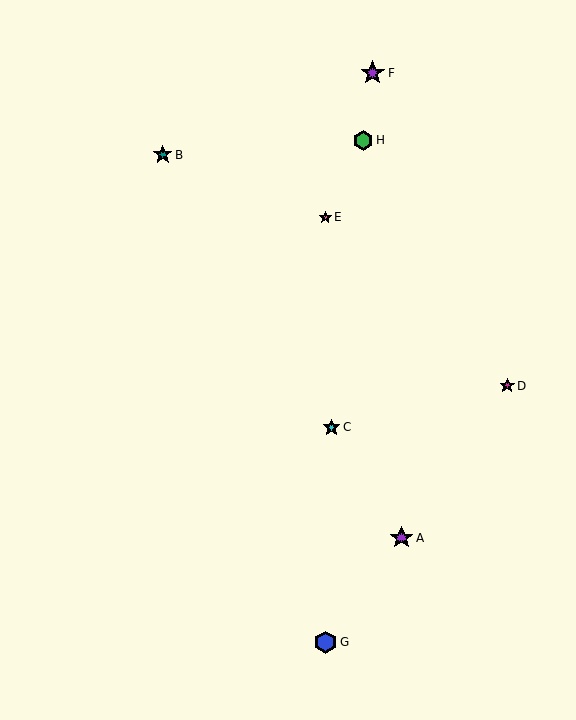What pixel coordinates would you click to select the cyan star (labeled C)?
Click at (331, 427) to select the cyan star C.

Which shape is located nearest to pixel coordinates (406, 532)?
The purple star (labeled A) at (402, 538) is nearest to that location.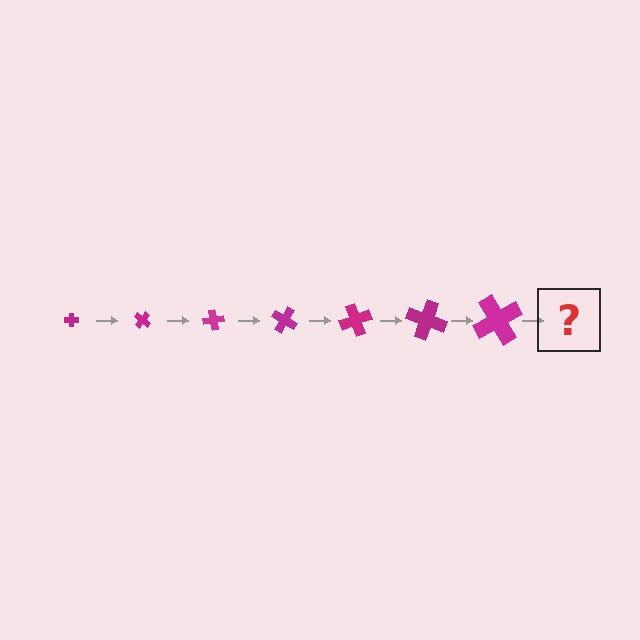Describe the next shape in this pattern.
It should be a cross, larger than the previous one and rotated 280 degrees from the start.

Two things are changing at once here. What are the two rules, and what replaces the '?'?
The two rules are that the cross grows larger each step and it rotates 40 degrees each step. The '?' should be a cross, larger than the previous one and rotated 280 degrees from the start.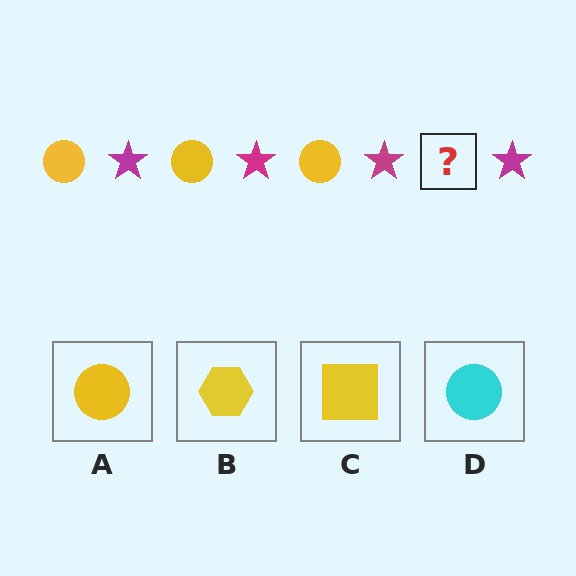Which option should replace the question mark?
Option A.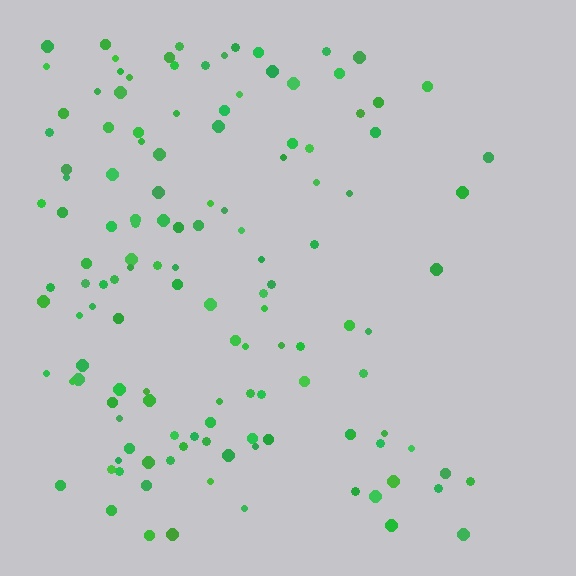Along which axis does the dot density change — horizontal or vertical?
Horizontal.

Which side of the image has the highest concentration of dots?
The left.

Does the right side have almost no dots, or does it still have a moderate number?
Still a moderate number, just noticeably fewer than the left.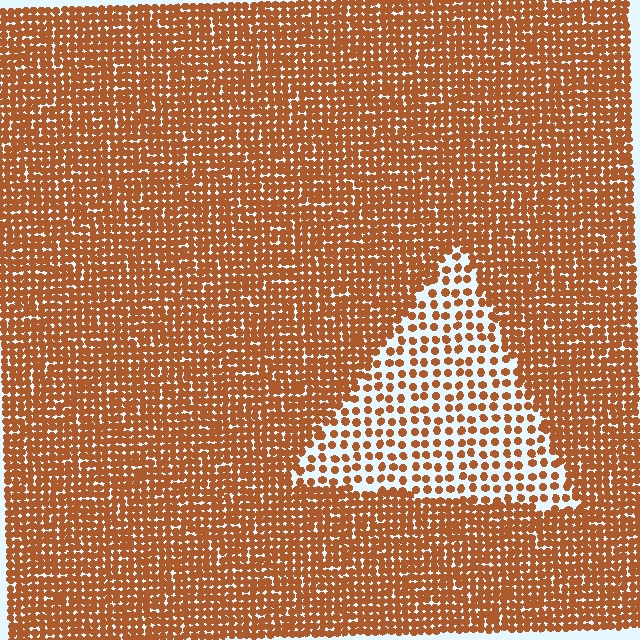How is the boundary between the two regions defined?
The boundary is defined by a change in element density (approximately 2.3x ratio). All elements are the same color, size, and shape.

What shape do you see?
I see a triangle.